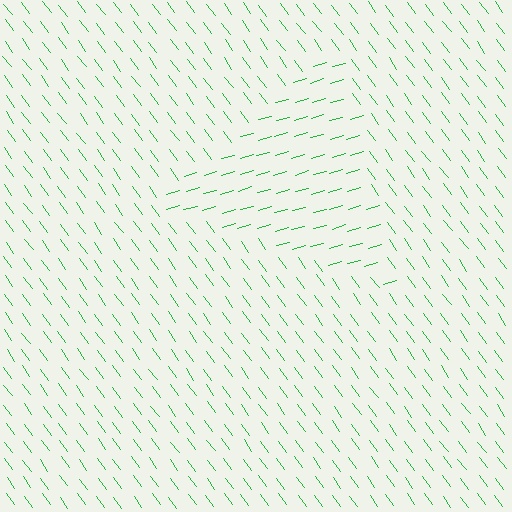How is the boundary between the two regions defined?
The boundary is defined purely by a change in line orientation (approximately 70 degrees difference). All lines are the same color and thickness.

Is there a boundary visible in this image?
Yes, there is a texture boundary formed by a change in line orientation.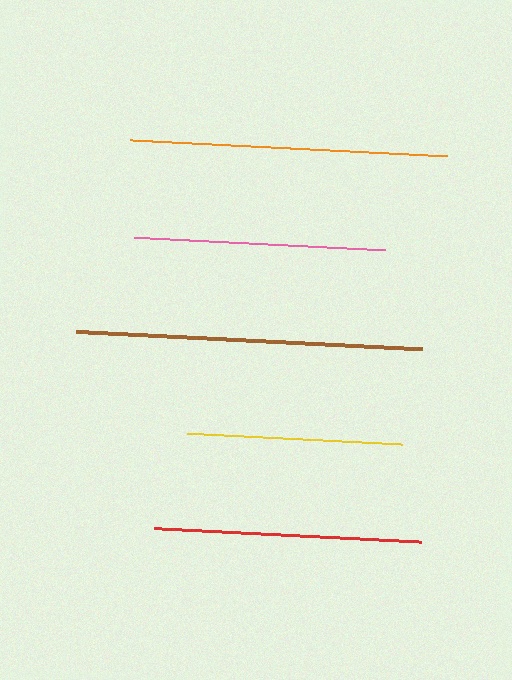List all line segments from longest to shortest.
From longest to shortest: brown, orange, red, pink, yellow.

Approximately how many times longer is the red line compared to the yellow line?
The red line is approximately 1.2 times the length of the yellow line.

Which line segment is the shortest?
The yellow line is the shortest at approximately 215 pixels.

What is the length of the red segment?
The red segment is approximately 267 pixels long.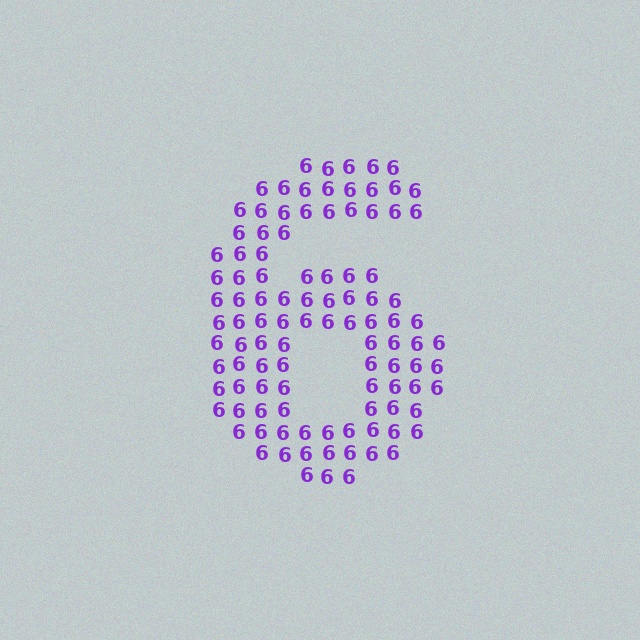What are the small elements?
The small elements are digit 6's.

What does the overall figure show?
The overall figure shows the digit 6.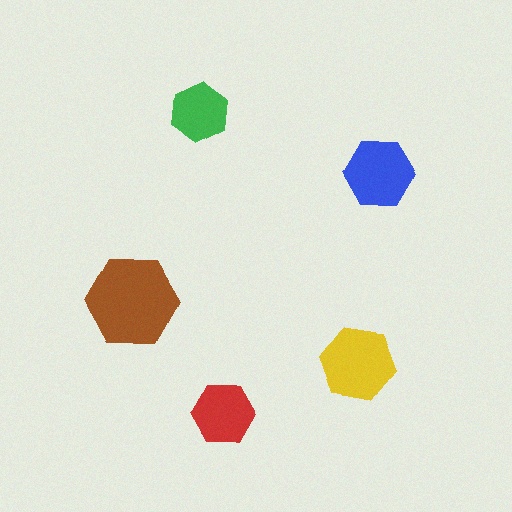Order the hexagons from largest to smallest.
the brown one, the yellow one, the blue one, the red one, the green one.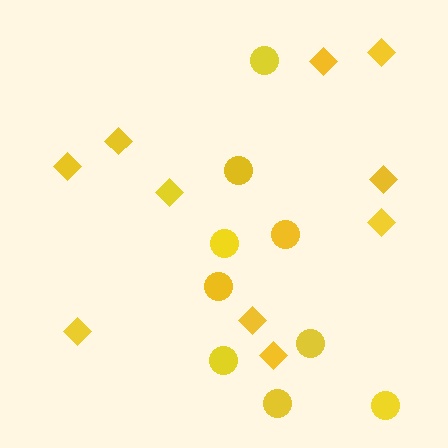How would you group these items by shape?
There are 2 groups: one group of circles (9) and one group of diamonds (10).